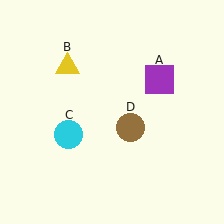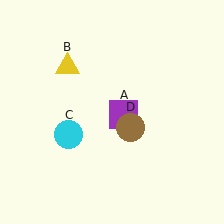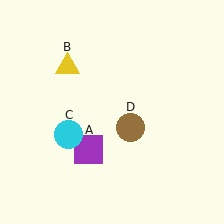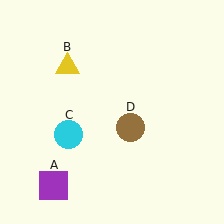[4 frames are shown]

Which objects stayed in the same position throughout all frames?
Yellow triangle (object B) and cyan circle (object C) and brown circle (object D) remained stationary.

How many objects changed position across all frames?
1 object changed position: purple square (object A).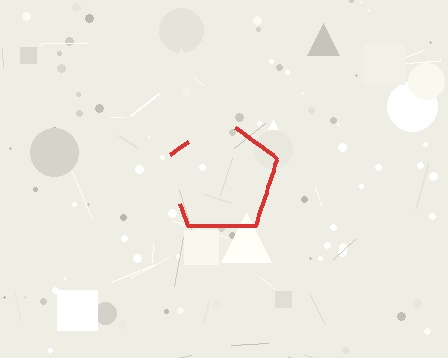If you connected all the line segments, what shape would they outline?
They would outline a pentagon.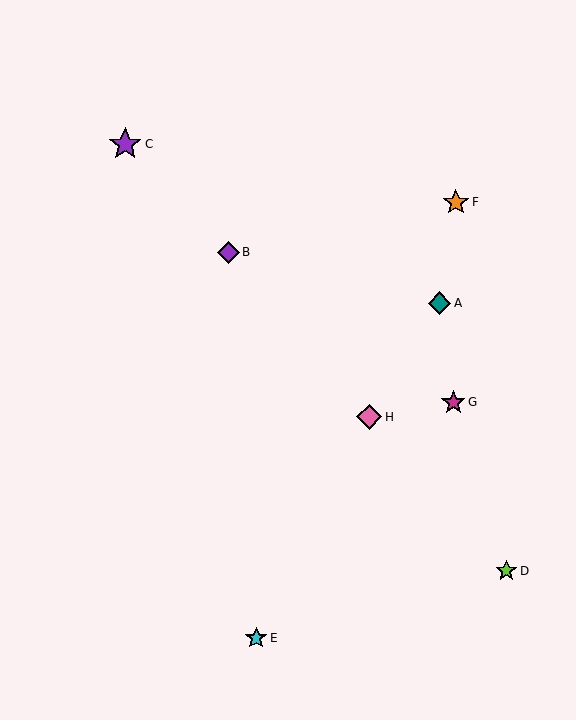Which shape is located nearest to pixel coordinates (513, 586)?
The lime star (labeled D) at (506, 571) is nearest to that location.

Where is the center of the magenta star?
The center of the magenta star is at (453, 402).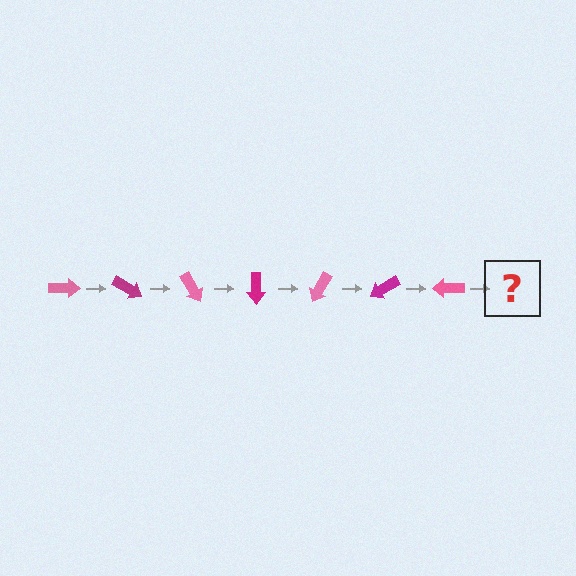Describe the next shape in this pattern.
It should be a magenta arrow, rotated 210 degrees from the start.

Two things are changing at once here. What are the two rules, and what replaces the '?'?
The two rules are that it rotates 30 degrees each step and the color cycles through pink and magenta. The '?' should be a magenta arrow, rotated 210 degrees from the start.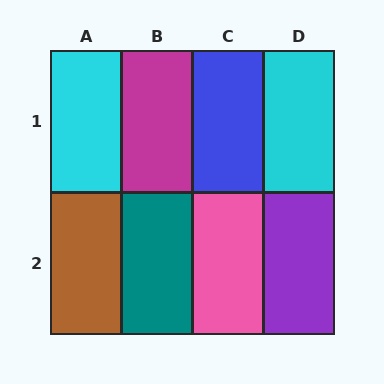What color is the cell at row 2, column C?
Pink.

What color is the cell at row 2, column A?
Brown.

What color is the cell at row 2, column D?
Purple.